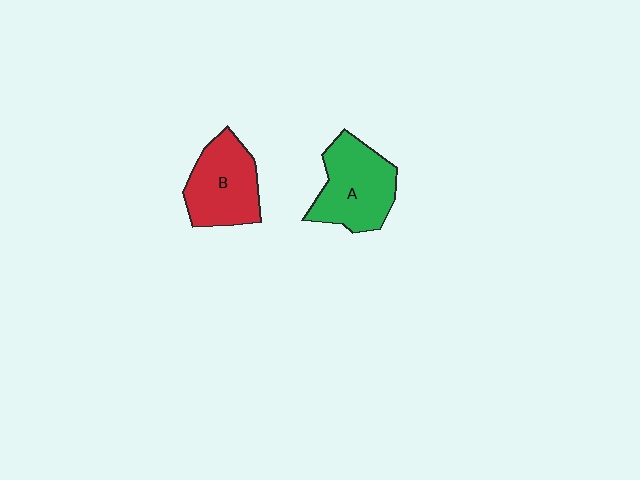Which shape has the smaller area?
Shape B (red).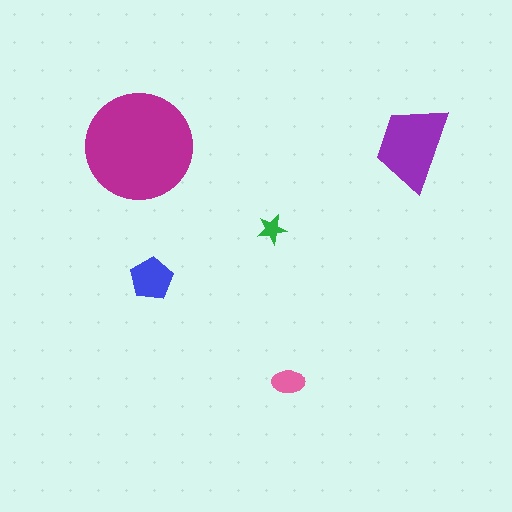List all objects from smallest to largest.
The green star, the pink ellipse, the blue pentagon, the purple trapezoid, the magenta circle.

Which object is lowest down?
The pink ellipse is bottommost.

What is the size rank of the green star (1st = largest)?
5th.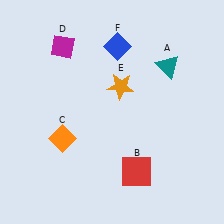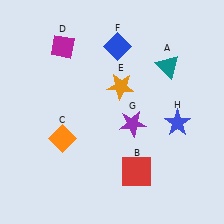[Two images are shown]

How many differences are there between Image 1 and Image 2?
There are 2 differences between the two images.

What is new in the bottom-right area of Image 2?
A purple star (G) was added in the bottom-right area of Image 2.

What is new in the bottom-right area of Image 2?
A blue star (H) was added in the bottom-right area of Image 2.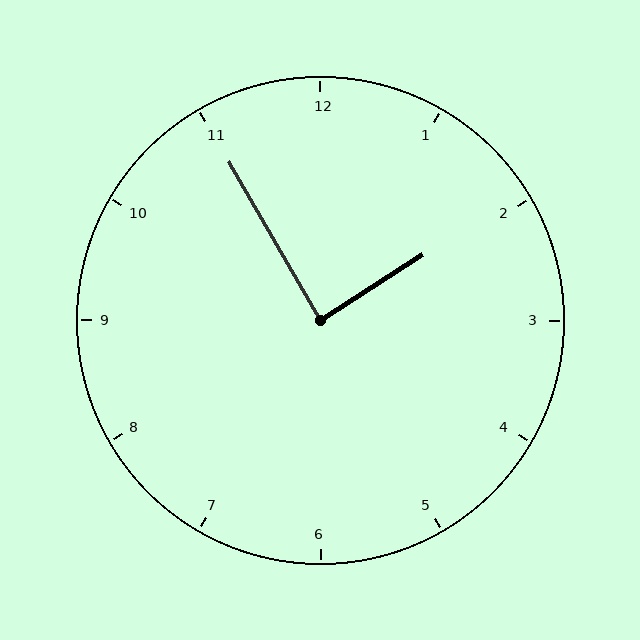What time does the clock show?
1:55.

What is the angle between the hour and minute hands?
Approximately 88 degrees.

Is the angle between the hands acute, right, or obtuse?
It is right.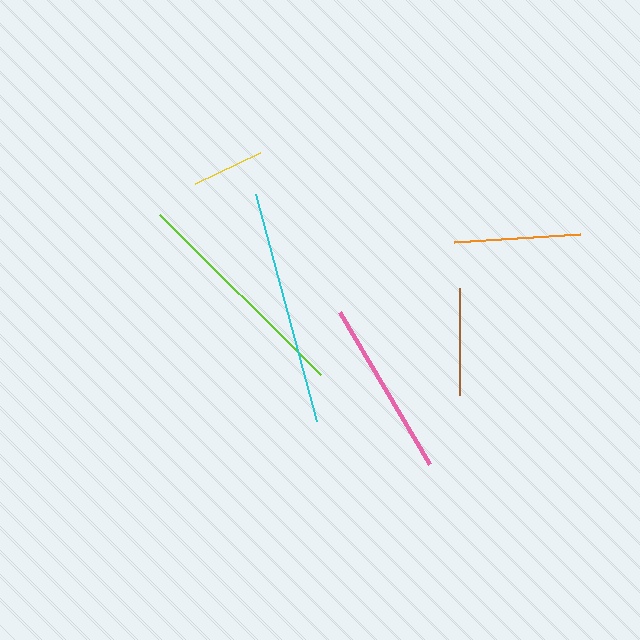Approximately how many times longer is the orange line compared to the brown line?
The orange line is approximately 1.2 times the length of the brown line.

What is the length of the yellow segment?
The yellow segment is approximately 72 pixels long.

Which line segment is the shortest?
The yellow line is the shortest at approximately 72 pixels.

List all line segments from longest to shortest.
From longest to shortest: cyan, lime, pink, orange, brown, yellow.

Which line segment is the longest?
The cyan line is the longest at approximately 235 pixels.